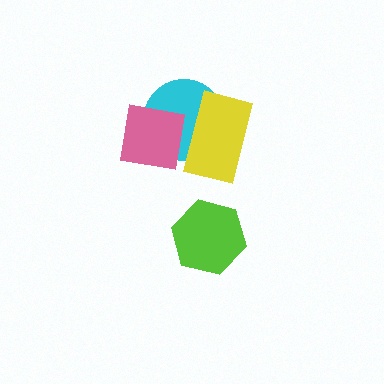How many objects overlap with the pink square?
2 objects overlap with the pink square.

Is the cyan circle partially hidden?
Yes, it is partially covered by another shape.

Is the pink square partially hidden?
No, no other shape covers it.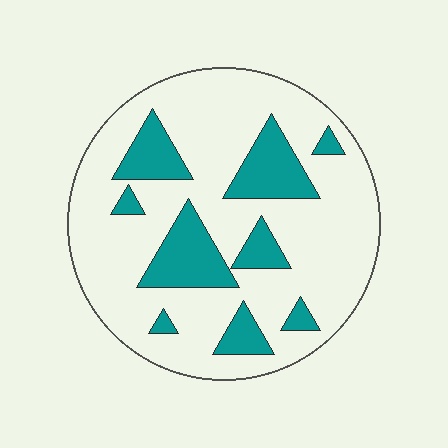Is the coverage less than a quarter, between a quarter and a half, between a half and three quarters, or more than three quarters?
Less than a quarter.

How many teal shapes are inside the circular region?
9.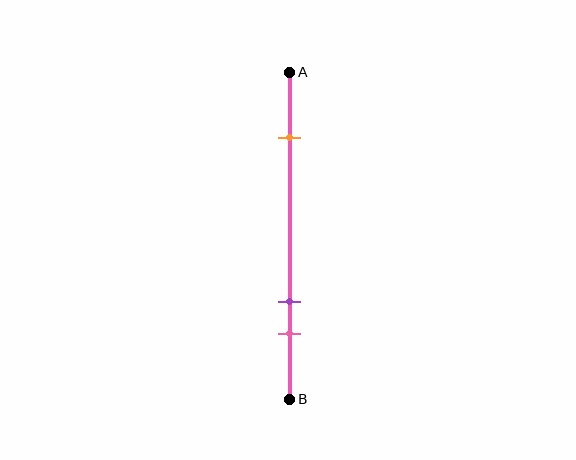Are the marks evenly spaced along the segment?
No, the marks are not evenly spaced.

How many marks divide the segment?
There are 3 marks dividing the segment.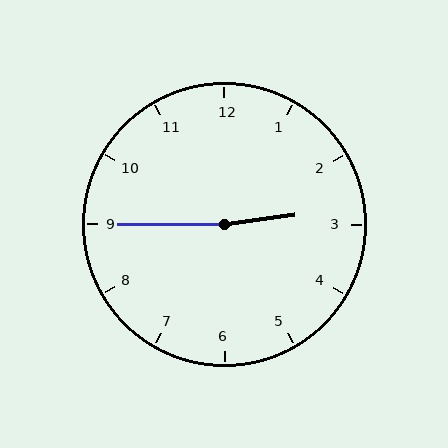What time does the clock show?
2:45.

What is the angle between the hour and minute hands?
Approximately 172 degrees.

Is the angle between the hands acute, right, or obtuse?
It is obtuse.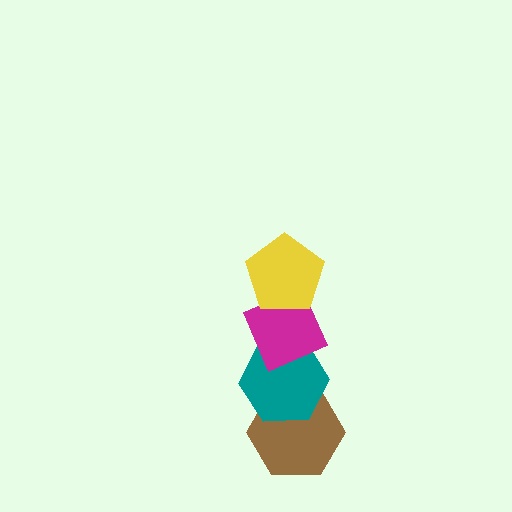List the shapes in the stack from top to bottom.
From top to bottom: the yellow pentagon, the magenta diamond, the teal hexagon, the brown hexagon.